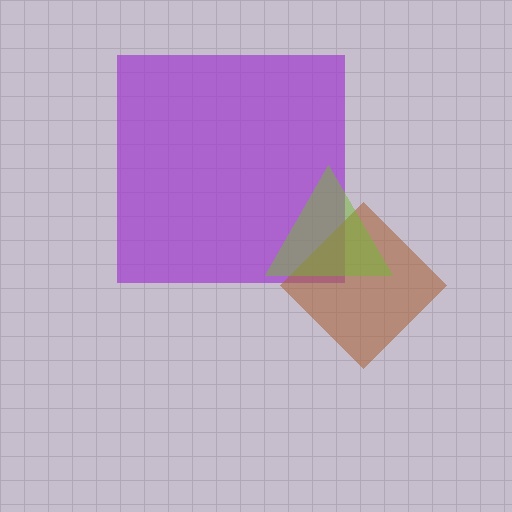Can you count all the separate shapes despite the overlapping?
Yes, there are 3 separate shapes.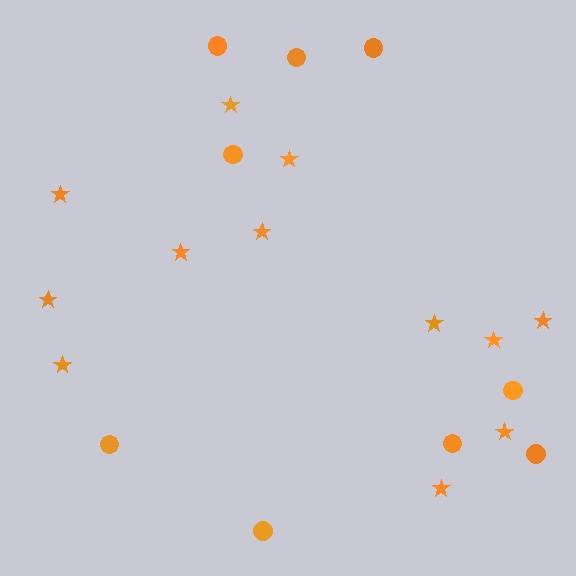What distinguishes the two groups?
There are 2 groups: one group of circles (9) and one group of stars (12).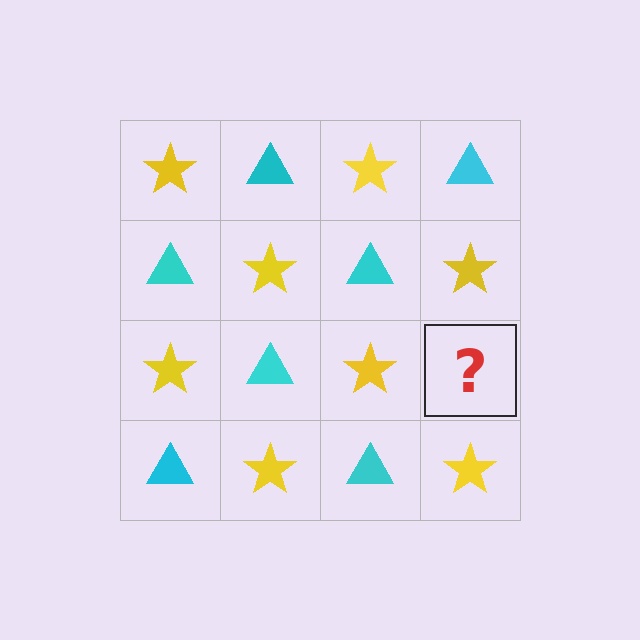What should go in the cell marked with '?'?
The missing cell should contain a cyan triangle.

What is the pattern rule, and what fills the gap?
The rule is that it alternates yellow star and cyan triangle in a checkerboard pattern. The gap should be filled with a cyan triangle.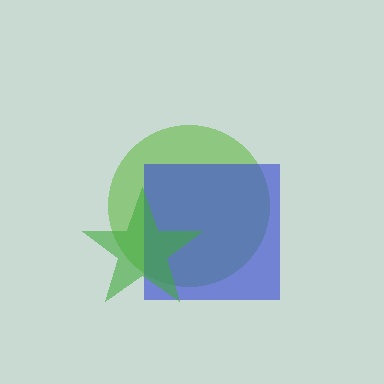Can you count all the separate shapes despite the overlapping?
Yes, there are 3 separate shapes.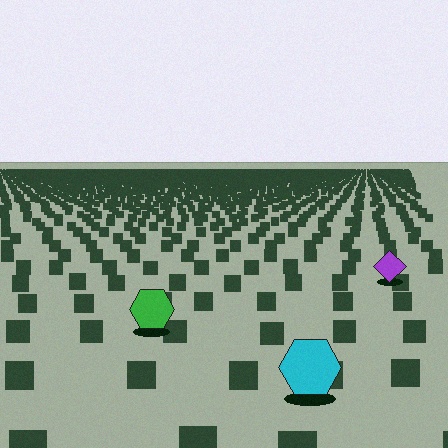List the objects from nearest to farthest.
From nearest to farthest: the cyan hexagon, the green hexagon, the purple diamond.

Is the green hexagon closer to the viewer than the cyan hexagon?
No. The cyan hexagon is closer — you can tell from the texture gradient: the ground texture is coarser near it.